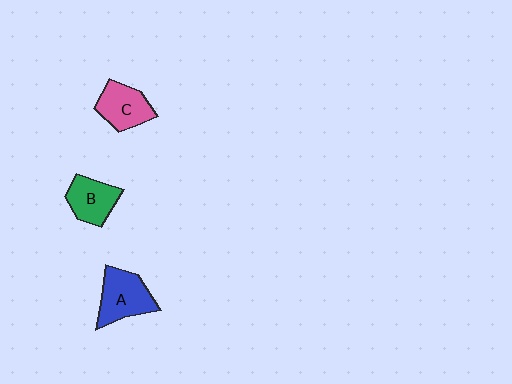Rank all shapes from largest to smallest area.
From largest to smallest: A (blue), C (pink), B (green).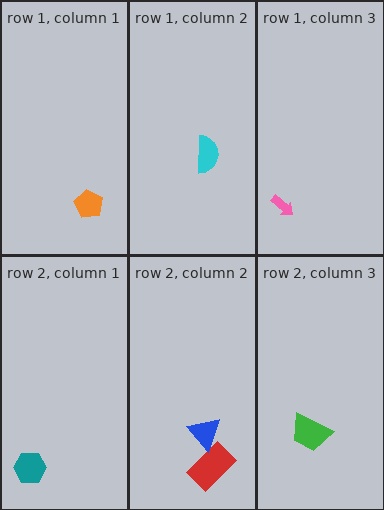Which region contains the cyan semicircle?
The row 1, column 2 region.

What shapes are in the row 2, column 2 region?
The red rectangle, the blue triangle.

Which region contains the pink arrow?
The row 1, column 3 region.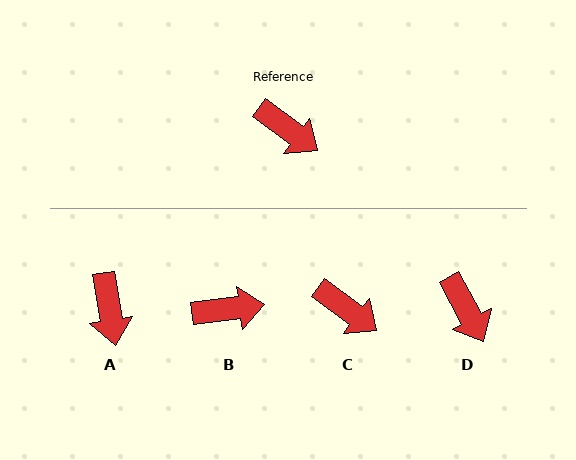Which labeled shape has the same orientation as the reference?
C.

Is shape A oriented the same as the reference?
No, it is off by about 45 degrees.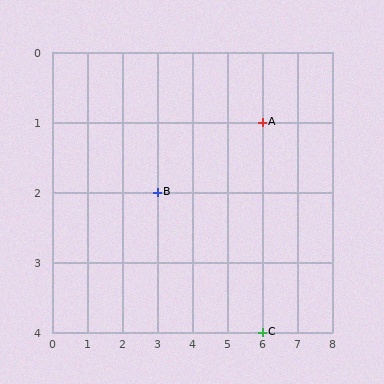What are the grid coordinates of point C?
Point C is at grid coordinates (6, 4).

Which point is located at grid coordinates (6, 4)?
Point C is at (6, 4).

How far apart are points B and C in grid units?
Points B and C are 3 columns and 2 rows apart (about 3.6 grid units diagonally).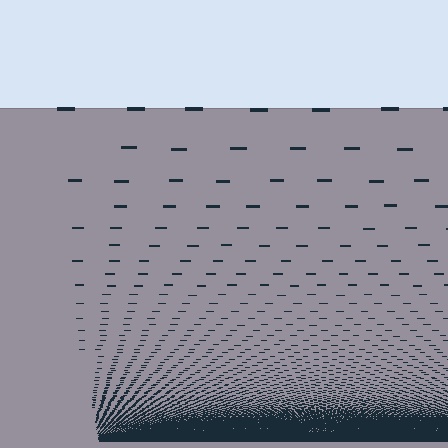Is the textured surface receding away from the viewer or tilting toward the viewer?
The surface appears to tilt toward the viewer. Texture elements get larger and sparser toward the top.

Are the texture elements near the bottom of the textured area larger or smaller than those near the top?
Smaller. The gradient is inverted — elements near the bottom are smaller and denser.